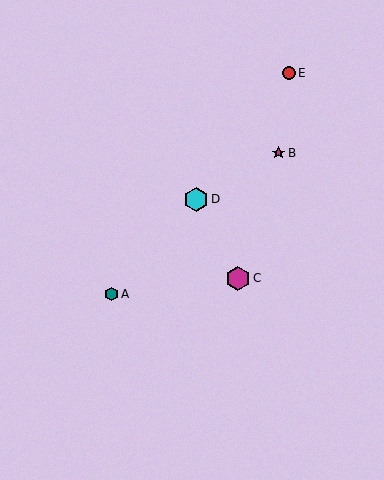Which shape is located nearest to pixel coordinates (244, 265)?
The magenta hexagon (labeled C) at (238, 278) is nearest to that location.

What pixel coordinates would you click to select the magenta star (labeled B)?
Click at (278, 153) to select the magenta star B.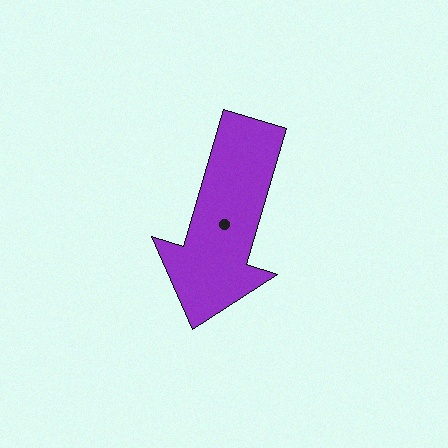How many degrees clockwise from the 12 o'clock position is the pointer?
Approximately 196 degrees.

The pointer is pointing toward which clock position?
Roughly 7 o'clock.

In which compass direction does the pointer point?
South.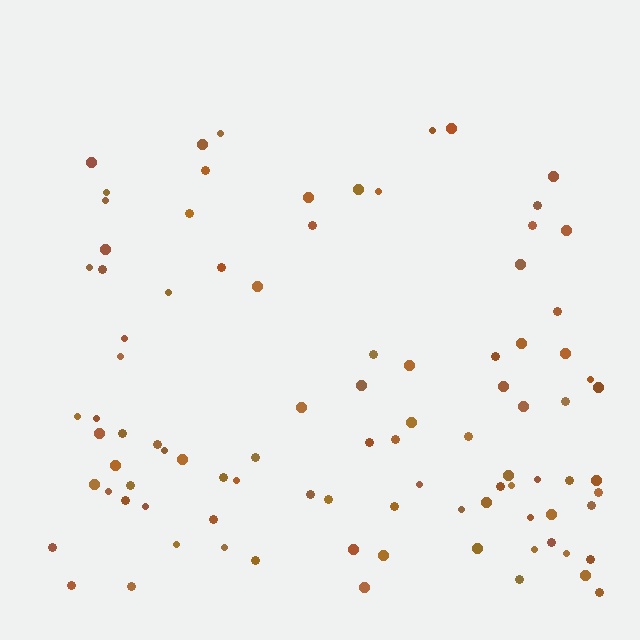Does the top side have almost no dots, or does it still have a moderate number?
Still a moderate number, just noticeably fewer than the bottom.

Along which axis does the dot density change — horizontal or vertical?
Vertical.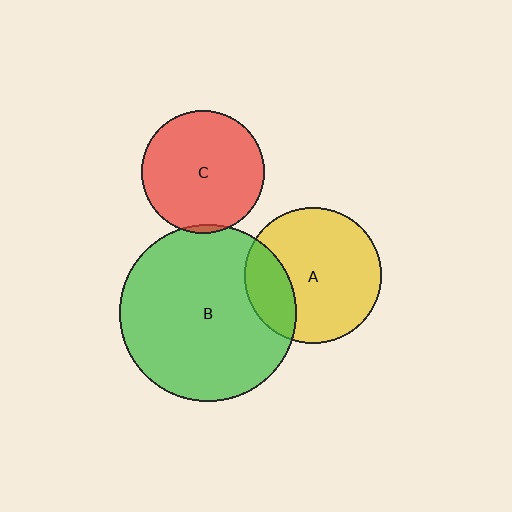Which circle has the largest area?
Circle B (green).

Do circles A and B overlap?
Yes.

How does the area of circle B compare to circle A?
Approximately 1.7 times.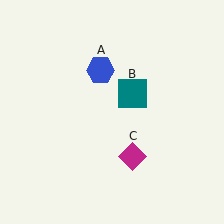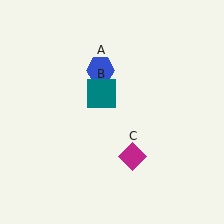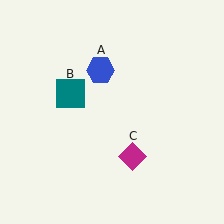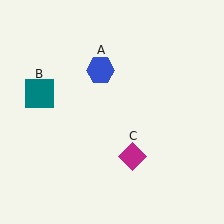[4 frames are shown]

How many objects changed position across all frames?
1 object changed position: teal square (object B).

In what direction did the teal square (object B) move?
The teal square (object B) moved left.